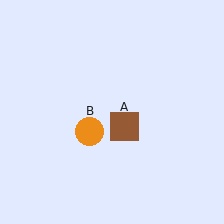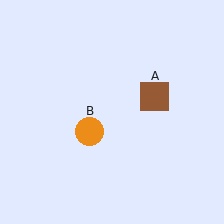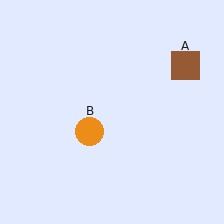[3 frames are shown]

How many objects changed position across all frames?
1 object changed position: brown square (object A).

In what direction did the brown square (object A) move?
The brown square (object A) moved up and to the right.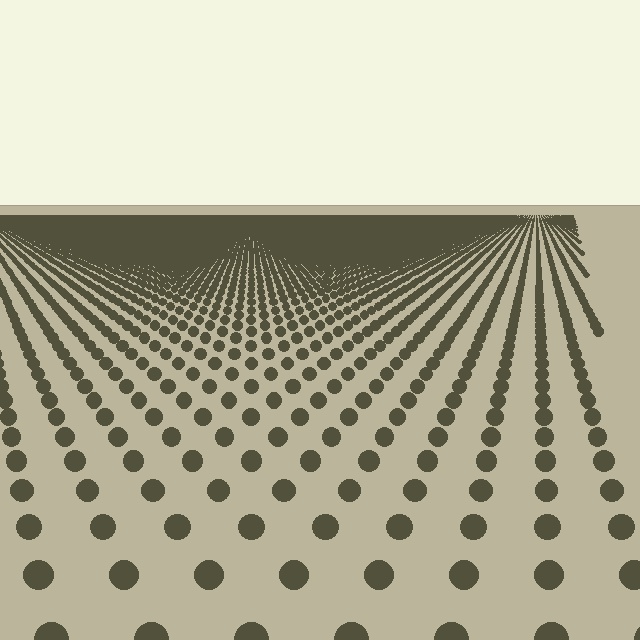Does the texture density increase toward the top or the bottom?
Density increases toward the top.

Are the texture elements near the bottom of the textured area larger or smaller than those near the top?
Larger. Near the bottom, elements are closer to the viewer and appear at a bigger on-screen size.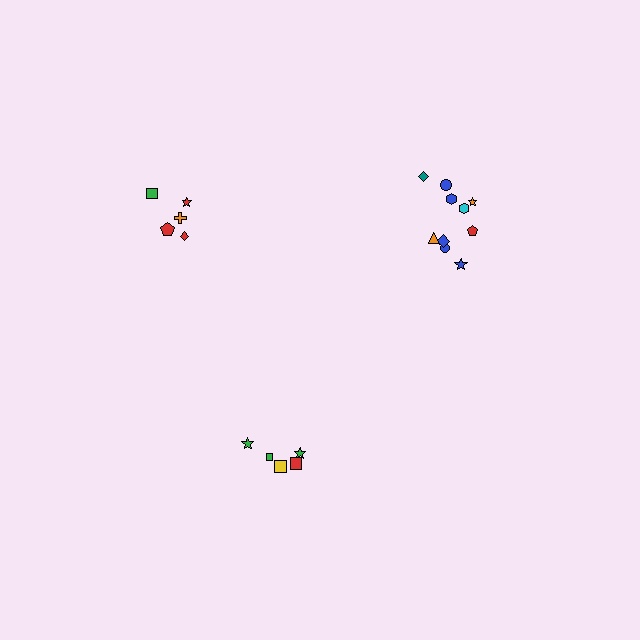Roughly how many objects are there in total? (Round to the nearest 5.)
Roughly 20 objects in total.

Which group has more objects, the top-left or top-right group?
The top-right group.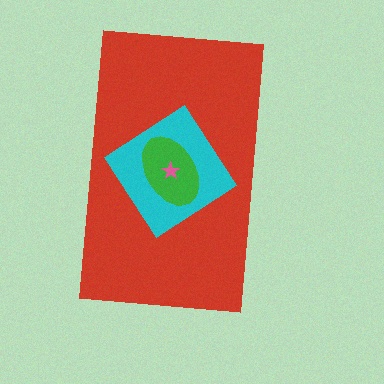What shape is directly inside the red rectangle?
The cyan diamond.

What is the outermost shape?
The red rectangle.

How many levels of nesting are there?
4.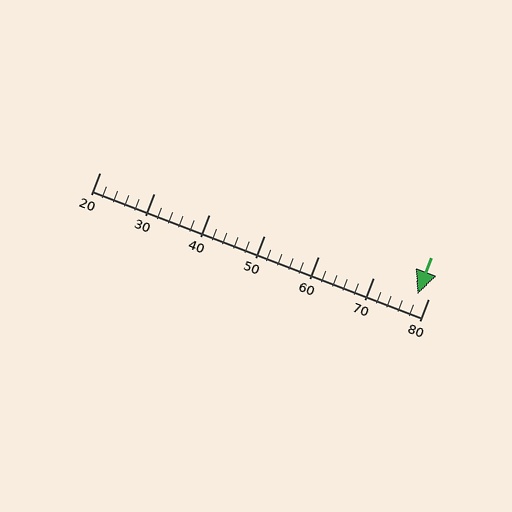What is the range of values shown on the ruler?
The ruler shows values from 20 to 80.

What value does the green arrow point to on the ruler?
The green arrow points to approximately 78.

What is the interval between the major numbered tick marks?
The major tick marks are spaced 10 units apart.